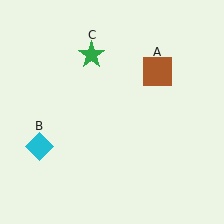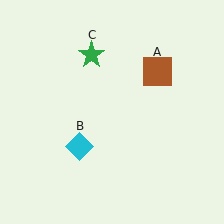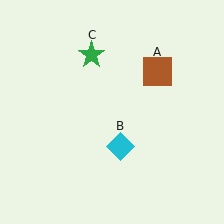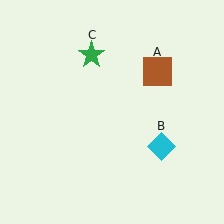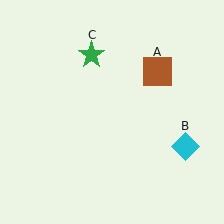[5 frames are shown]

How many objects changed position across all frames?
1 object changed position: cyan diamond (object B).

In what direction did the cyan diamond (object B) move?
The cyan diamond (object B) moved right.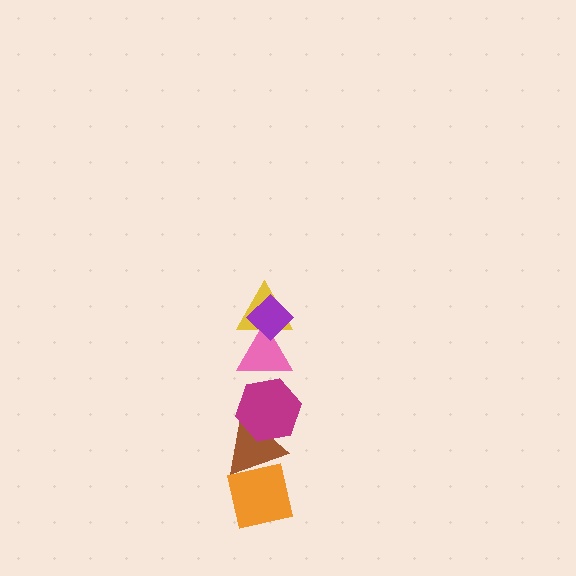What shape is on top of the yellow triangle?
The purple diamond is on top of the yellow triangle.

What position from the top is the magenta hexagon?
The magenta hexagon is 4th from the top.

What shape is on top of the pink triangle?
The yellow triangle is on top of the pink triangle.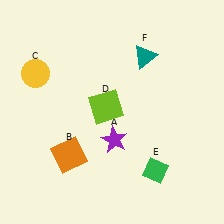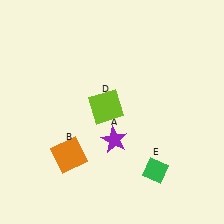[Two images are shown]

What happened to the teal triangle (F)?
The teal triangle (F) was removed in Image 2. It was in the top-right area of Image 1.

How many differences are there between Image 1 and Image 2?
There are 2 differences between the two images.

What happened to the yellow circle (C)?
The yellow circle (C) was removed in Image 2. It was in the top-left area of Image 1.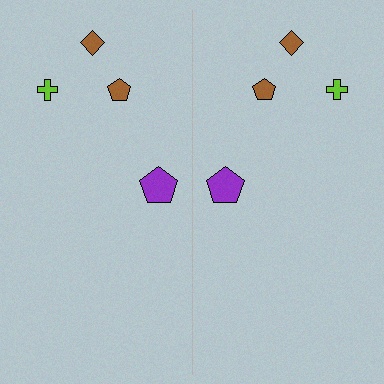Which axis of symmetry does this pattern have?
The pattern has a vertical axis of symmetry running through the center of the image.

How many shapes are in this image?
There are 8 shapes in this image.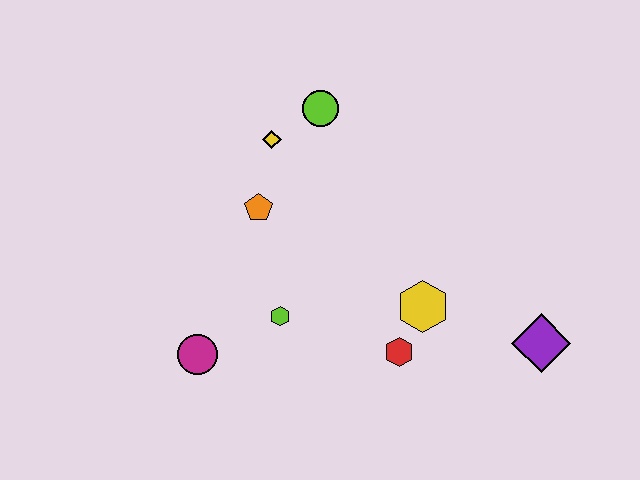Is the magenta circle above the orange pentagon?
No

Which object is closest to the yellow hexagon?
The red hexagon is closest to the yellow hexagon.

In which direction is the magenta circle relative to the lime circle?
The magenta circle is below the lime circle.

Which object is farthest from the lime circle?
The purple diamond is farthest from the lime circle.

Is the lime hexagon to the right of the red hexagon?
No